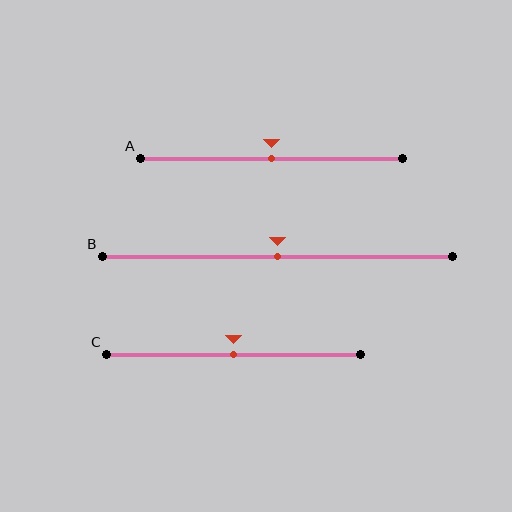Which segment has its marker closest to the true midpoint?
Segment A has its marker closest to the true midpoint.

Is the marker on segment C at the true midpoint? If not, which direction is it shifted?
Yes, the marker on segment C is at the true midpoint.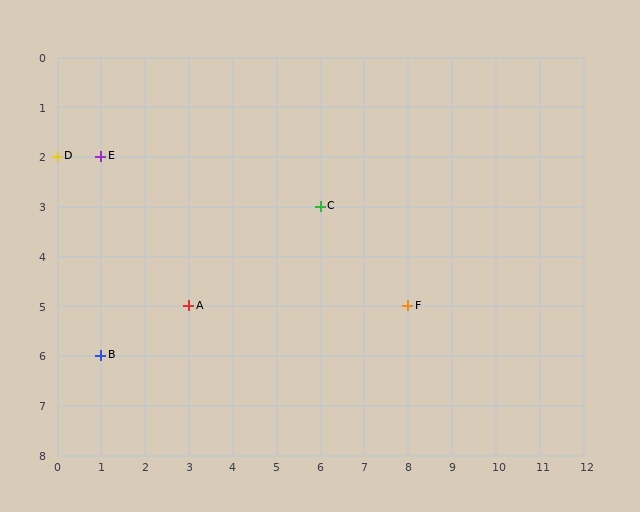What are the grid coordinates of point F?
Point F is at grid coordinates (8, 5).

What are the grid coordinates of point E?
Point E is at grid coordinates (1, 2).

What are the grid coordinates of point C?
Point C is at grid coordinates (6, 3).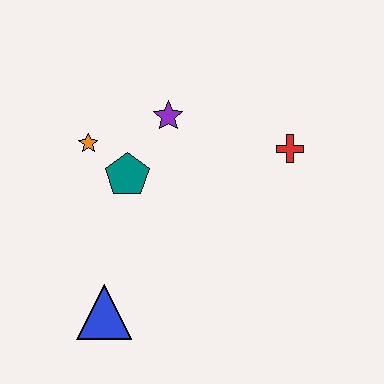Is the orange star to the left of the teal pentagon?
Yes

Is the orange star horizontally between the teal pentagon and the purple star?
No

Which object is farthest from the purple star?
The blue triangle is farthest from the purple star.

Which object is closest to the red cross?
The purple star is closest to the red cross.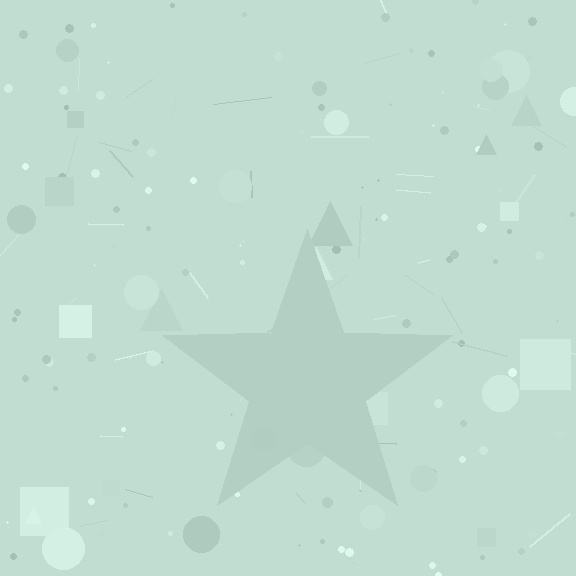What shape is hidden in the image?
A star is hidden in the image.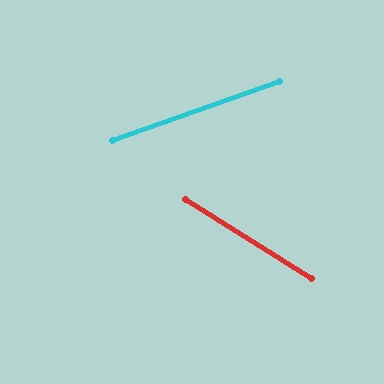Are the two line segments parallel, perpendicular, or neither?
Neither parallel nor perpendicular — they differ by about 52°.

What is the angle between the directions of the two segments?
Approximately 52 degrees.